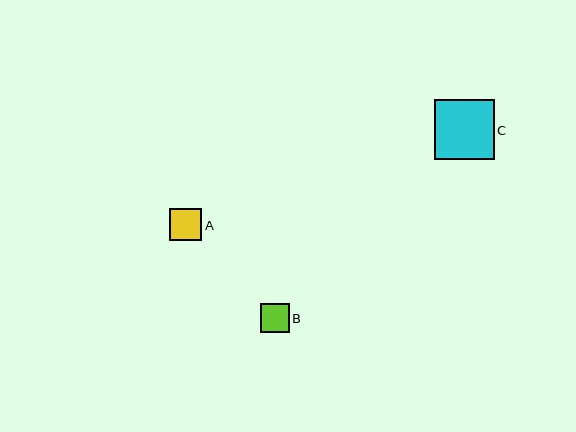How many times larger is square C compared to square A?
Square C is approximately 1.9 times the size of square A.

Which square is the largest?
Square C is the largest with a size of approximately 60 pixels.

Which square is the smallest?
Square B is the smallest with a size of approximately 29 pixels.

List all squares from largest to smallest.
From largest to smallest: C, A, B.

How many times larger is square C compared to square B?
Square C is approximately 2.1 times the size of square B.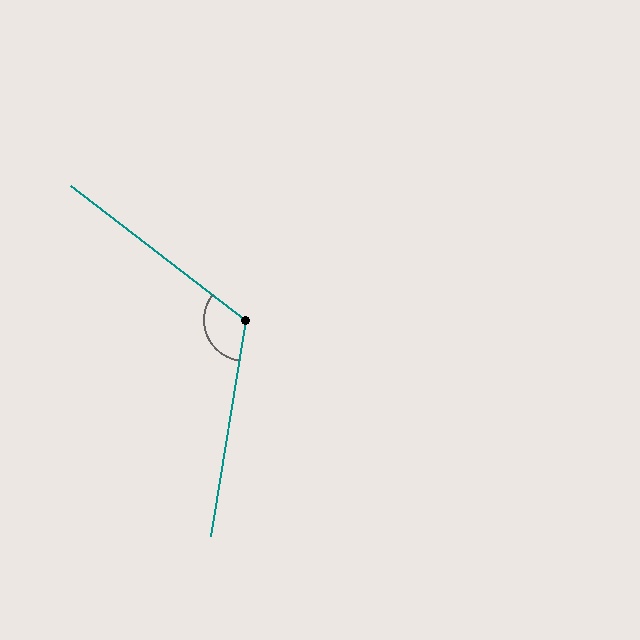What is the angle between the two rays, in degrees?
Approximately 119 degrees.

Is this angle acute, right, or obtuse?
It is obtuse.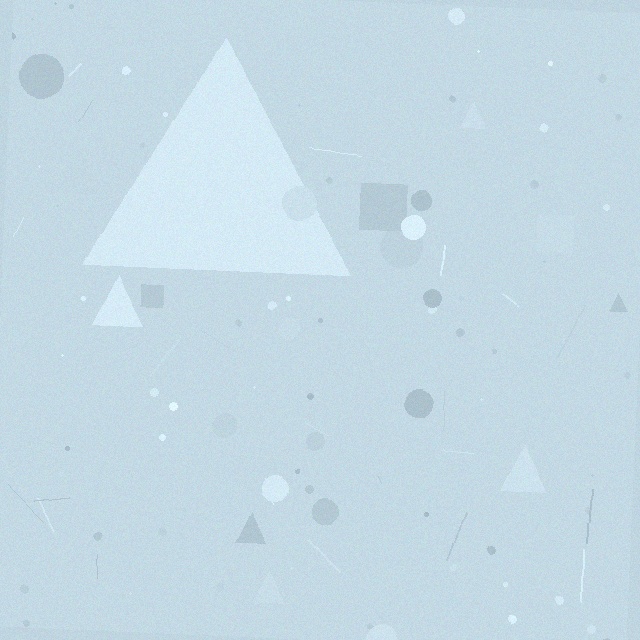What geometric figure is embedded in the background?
A triangle is embedded in the background.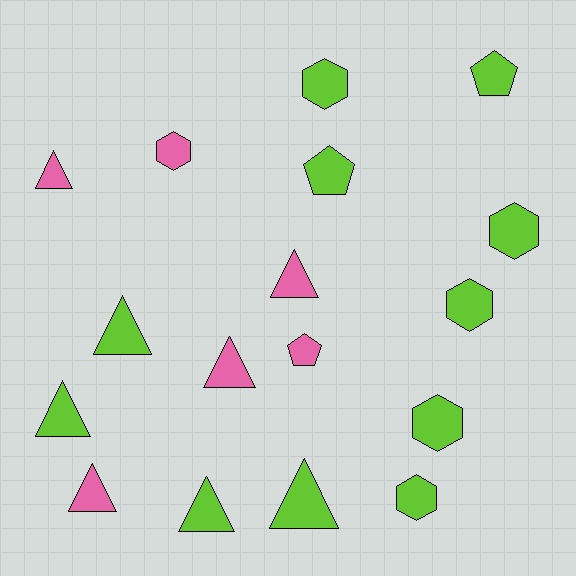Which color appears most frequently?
Lime, with 11 objects.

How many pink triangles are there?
There are 4 pink triangles.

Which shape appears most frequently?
Triangle, with 8 objects.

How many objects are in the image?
There are 17 objects.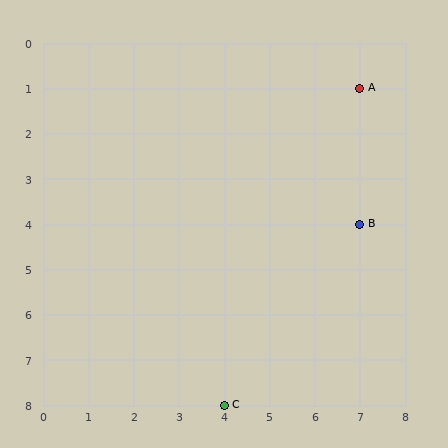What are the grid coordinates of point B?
Point B is at grid coordinates (7, 4).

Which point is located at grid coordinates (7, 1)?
Point A is at (7, 1).